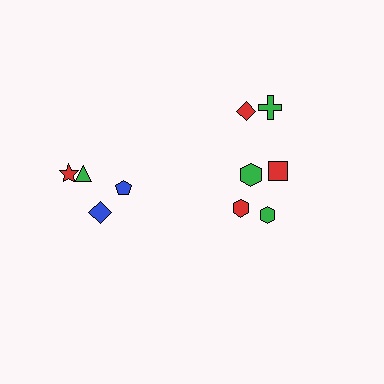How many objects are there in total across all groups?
There are 10 objects.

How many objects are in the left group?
There are 4 objects.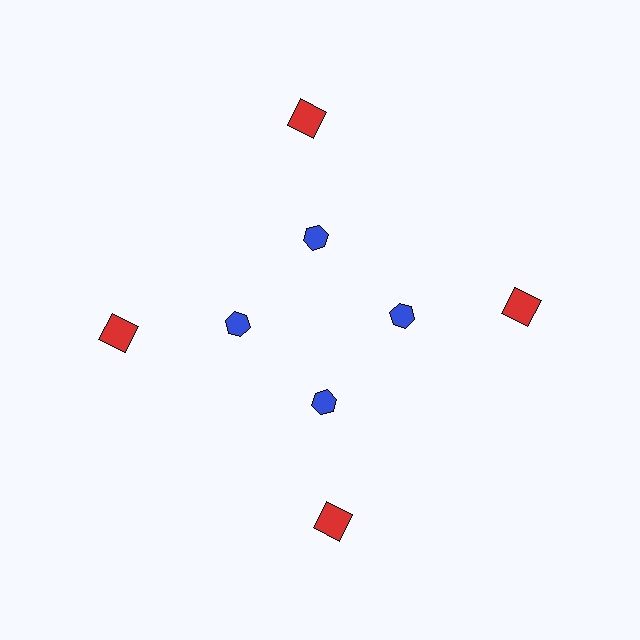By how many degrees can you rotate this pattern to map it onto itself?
The pattern maps onto itself every 90 degrees of rotation.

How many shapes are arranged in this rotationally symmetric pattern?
There are 8 shapes, arranged in 4 groups of 2.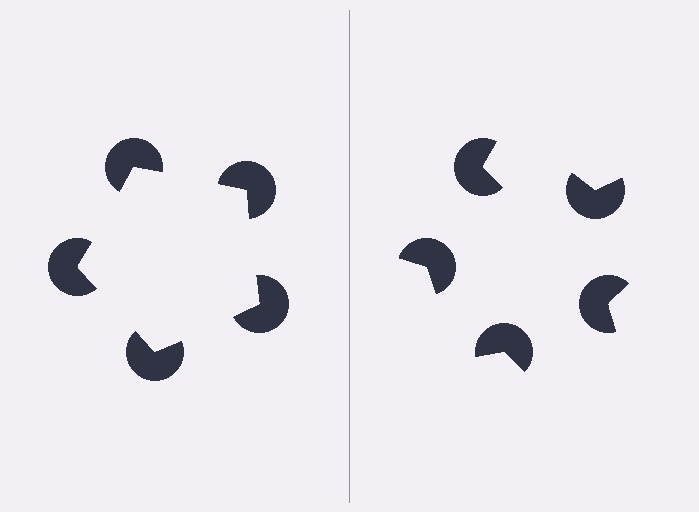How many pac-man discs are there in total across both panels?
10 — 5 on each side.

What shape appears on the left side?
An illusory pentagon.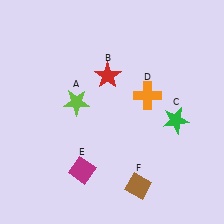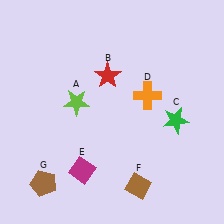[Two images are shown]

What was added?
A brown pentagon (G) was added in Image 2.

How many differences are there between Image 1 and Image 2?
There is 1 difference between the two images.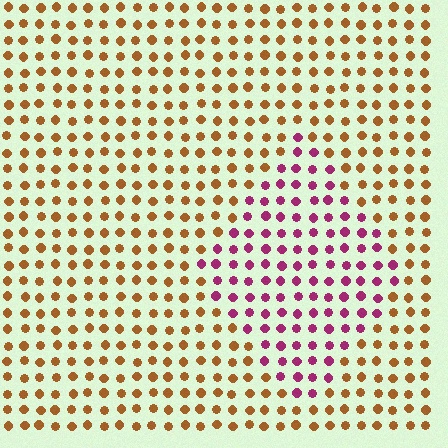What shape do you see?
I see a diamond.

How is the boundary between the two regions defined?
The boundary is defined purely by a slight shift in hue (about 64 degrees). Spacing, size, and orientation are identical on both sides.